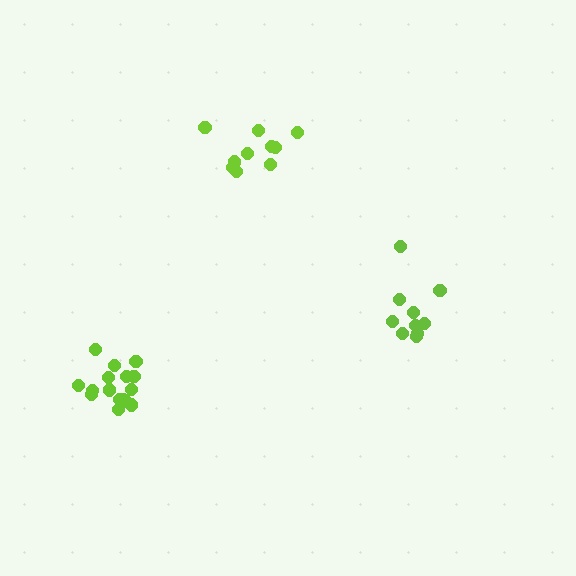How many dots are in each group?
Group 1: 10 dots, Group 2: 10 dots, Group 3: 16 dots (36 total).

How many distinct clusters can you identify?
There are 3 distinct clusters.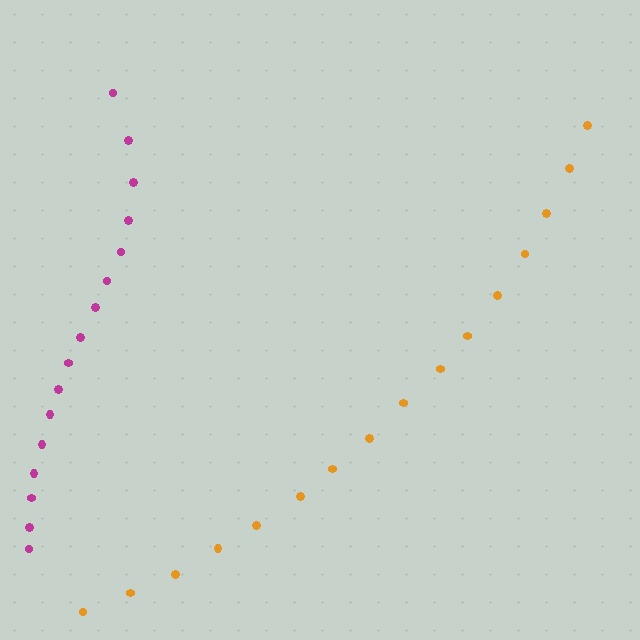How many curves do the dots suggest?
There are 2 distinct paths.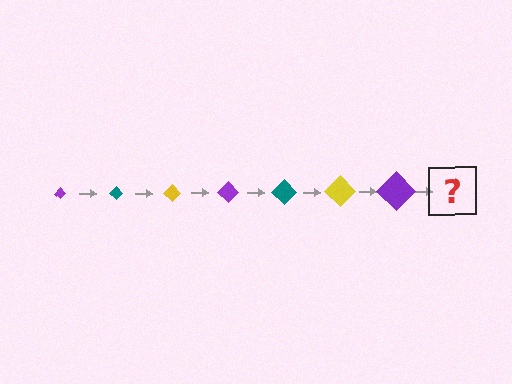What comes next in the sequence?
The next element should be a teal diamond, larger than the previous one.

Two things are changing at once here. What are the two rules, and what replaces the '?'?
The two rules are that the diamond grows larger each step and the color cycles through purple, teal, and yellow. The '?' should be a teal diamond, larger than the previous one.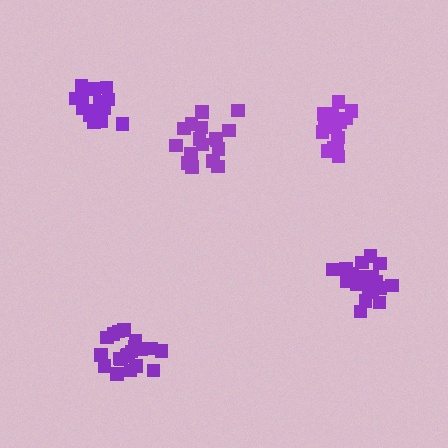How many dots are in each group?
Group 1: 17 dots, Group 2: 17 dots, Group 3: 20 dots, Group 4: 20 dots, Group 5: 14 dots (88 total).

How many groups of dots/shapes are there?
There are 5 groups.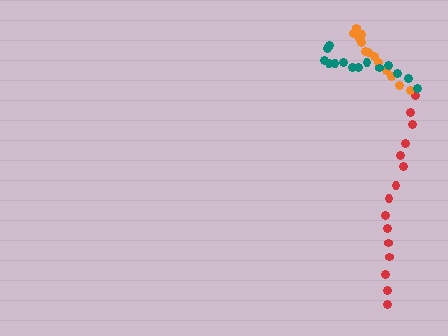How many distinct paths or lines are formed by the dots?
There are 3 distinct paths.